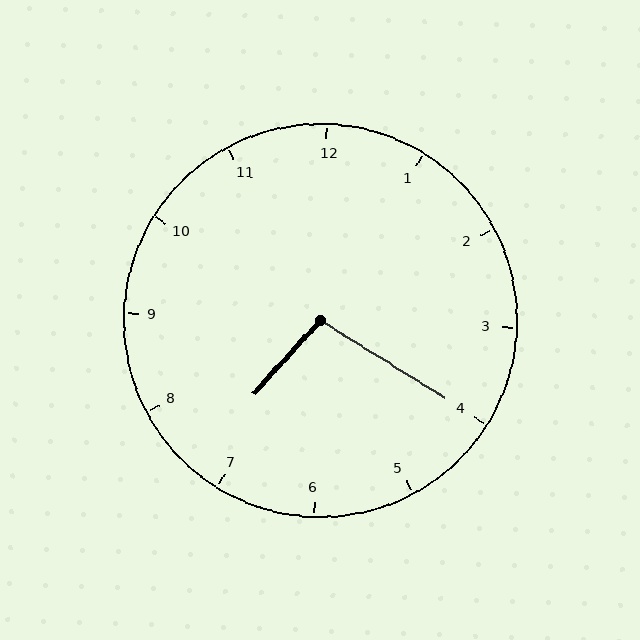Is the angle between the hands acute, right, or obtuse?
It is obtuse.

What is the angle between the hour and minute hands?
Approximately 100 degrees.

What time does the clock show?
7:20.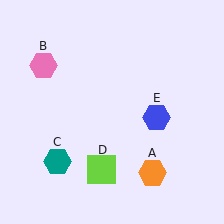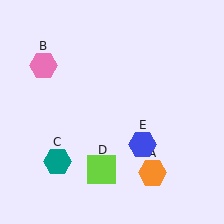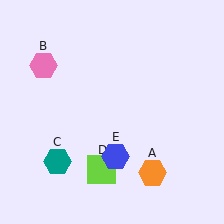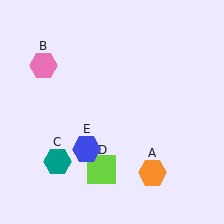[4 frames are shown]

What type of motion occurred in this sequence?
The blue hexagon (object E) rotated clockwise around the center of the scene.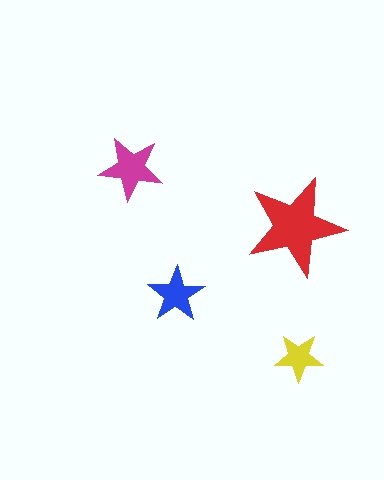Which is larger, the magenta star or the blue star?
The magenta one.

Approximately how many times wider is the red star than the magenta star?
About 1.5 times wider.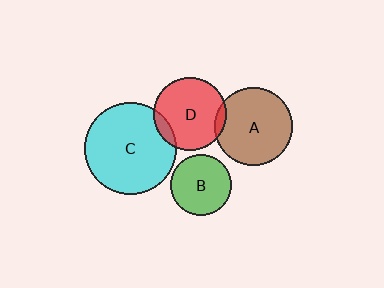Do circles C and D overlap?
Yes.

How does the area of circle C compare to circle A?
Approximately 1.4 times.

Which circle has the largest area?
Circle C (cyan).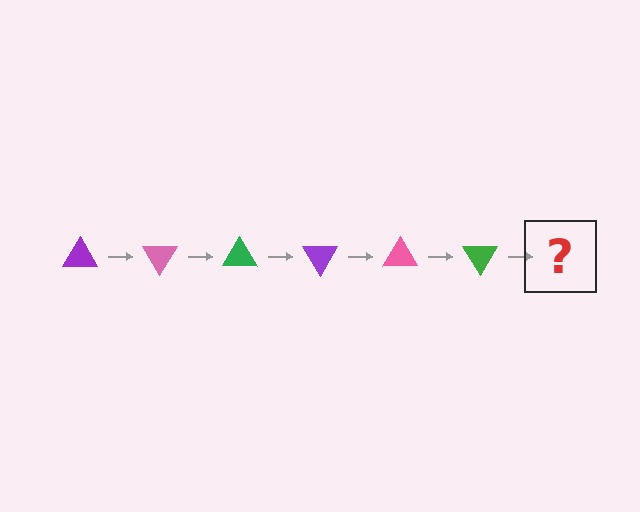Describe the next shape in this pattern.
It should be a purple triangle, rotated 360 degrees from the start.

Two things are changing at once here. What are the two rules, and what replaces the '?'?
The two rules are that it rotates 60 degrees each step and the color cycles through purple, pink, and green. The '?' should be a purple triangle, rotated 360 degrees from the start.